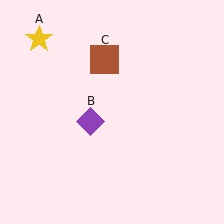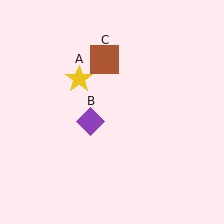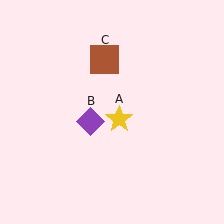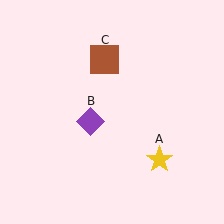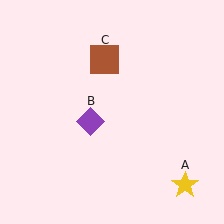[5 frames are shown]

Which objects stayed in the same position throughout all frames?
Purple diamond (object B) and brown square (object C) remained stationary.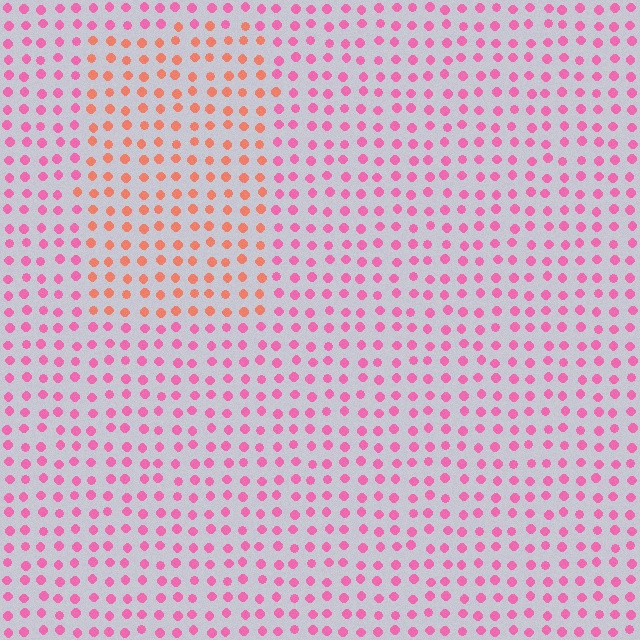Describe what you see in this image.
The image is filled with small pink elements in a uniform arrangement. A rectangle-shaped region is visible where the elements are tinted to a slightly different hue, forming a subtle color boundary.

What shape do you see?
I see a rectangle.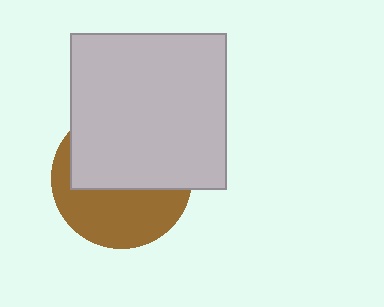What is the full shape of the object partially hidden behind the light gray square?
The partially hidden object is a brown circle.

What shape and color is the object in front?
The object in front is a light gray square.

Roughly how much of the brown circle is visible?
About half of it is visible (roughly 45%).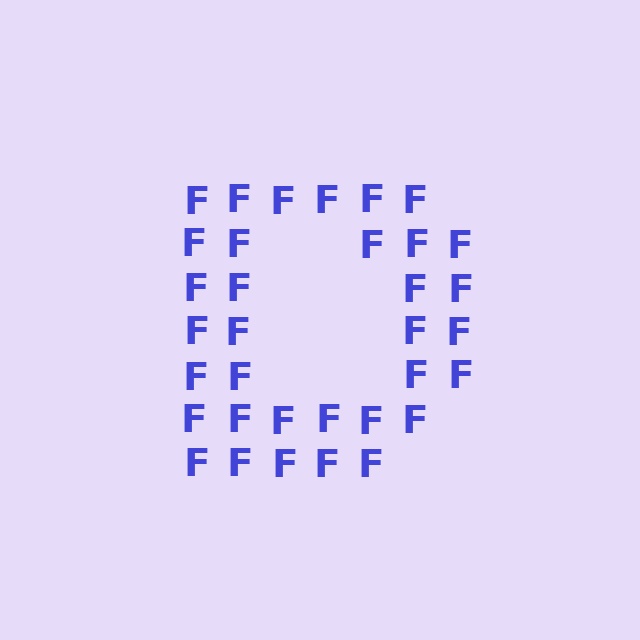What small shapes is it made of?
It is made of small letter F's.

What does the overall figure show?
The overall figure shows the letter D.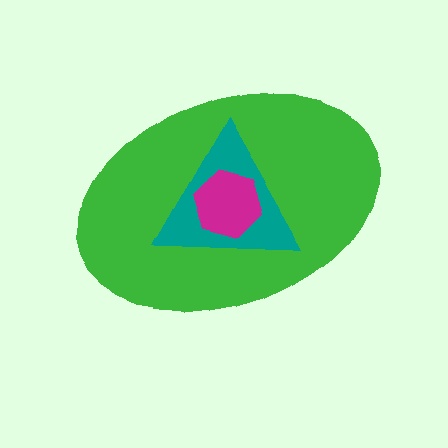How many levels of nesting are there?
3.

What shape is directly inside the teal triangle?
The magenta hexagon.